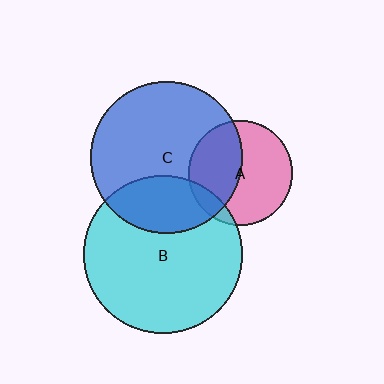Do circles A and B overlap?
Yes.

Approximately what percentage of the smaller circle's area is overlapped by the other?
Approximately 10%.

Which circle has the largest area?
Circle B (cyan).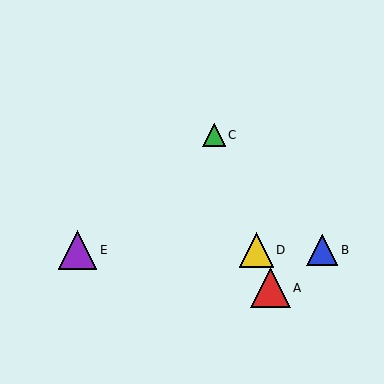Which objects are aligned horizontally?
Objects B, D, E are aligned horizontally.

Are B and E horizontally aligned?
Yes, both are at y≈250.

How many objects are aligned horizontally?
3 objects (B, D, E) are aligned horizontally.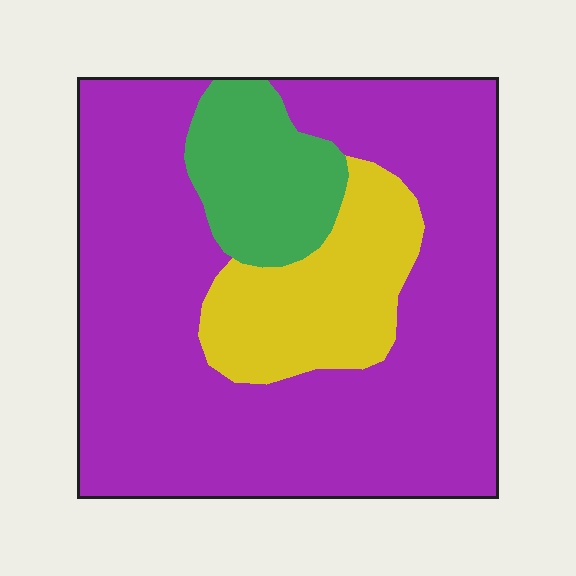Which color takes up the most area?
Purple, at roughly 70%.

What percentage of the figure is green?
Green takes up less than a quarter of the figure.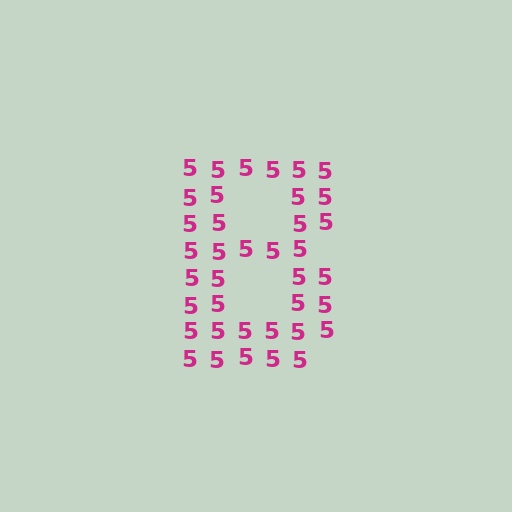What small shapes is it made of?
It is made of small digit 5's.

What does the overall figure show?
The overall figure shows the letter B.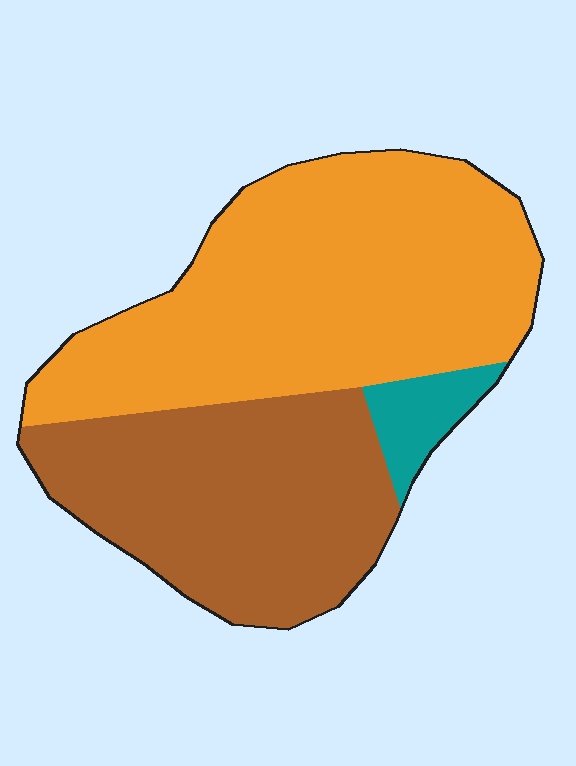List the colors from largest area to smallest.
From largest to smallest: orange, brown, teal.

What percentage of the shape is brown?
Brown covers around 40% of the shape.